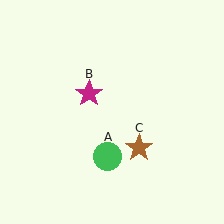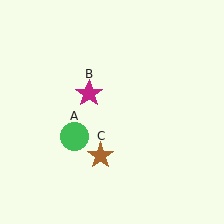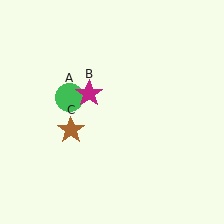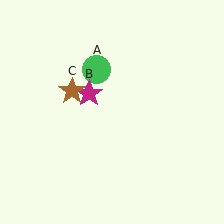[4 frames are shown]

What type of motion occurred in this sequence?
The green circle (object A), brown star (object C) rotated clockwise around the center of the scene.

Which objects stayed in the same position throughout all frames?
Magenta star (object B) remained stationary.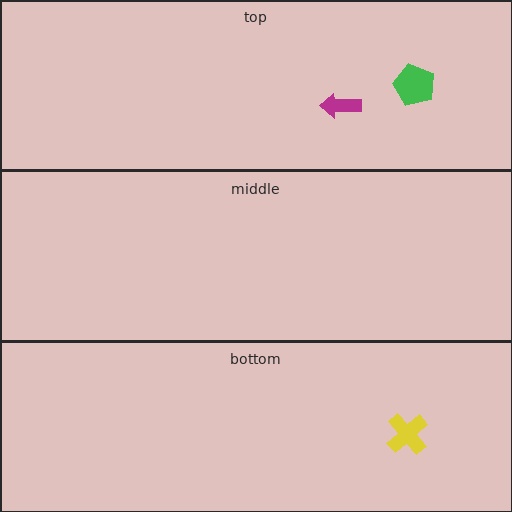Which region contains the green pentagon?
The top region.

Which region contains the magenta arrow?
The top region.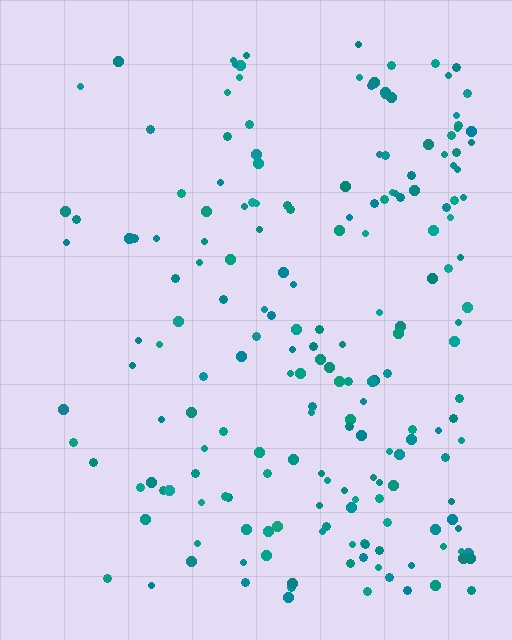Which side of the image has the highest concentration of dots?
The right.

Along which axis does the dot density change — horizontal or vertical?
Horizontal.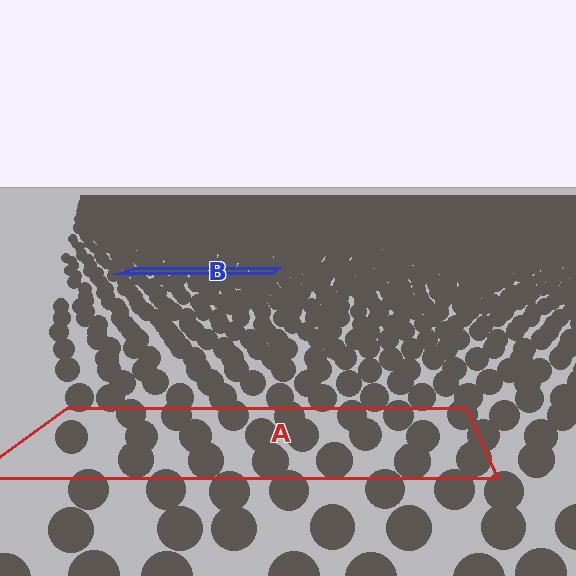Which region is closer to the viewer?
Region A is closer. The texture elements there are larger and more spread out.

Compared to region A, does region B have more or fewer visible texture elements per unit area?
Region B has more texture elements per unit area — they are packed more densely because it is farther away.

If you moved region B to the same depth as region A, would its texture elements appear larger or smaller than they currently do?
They would appear larger. At a closer depth, the same texture elements are projected at a bigger on-screen size.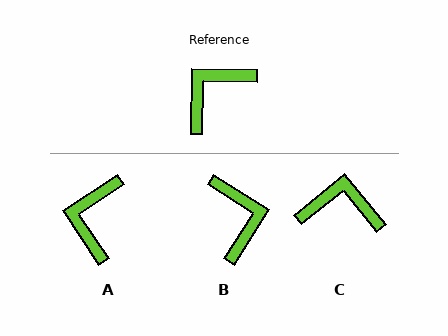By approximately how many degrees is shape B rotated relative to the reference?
Approximately 121 degrees clockwise.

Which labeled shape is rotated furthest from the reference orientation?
B, about 121 degrees away.